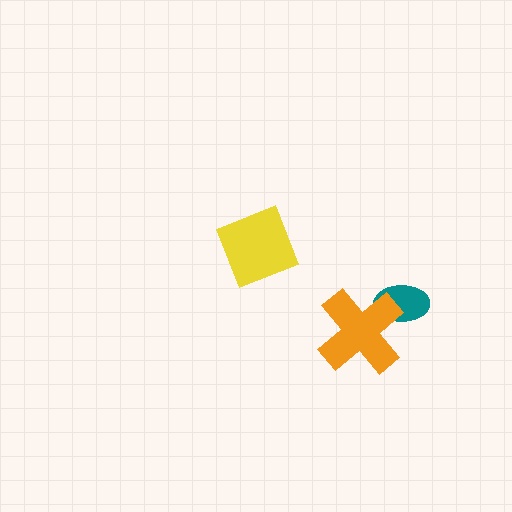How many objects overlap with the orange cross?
1 object overlaps with the orange cross.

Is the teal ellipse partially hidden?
Yes, it is partially covered by another shape.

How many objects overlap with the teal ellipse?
1 object overlaps with the teal ellipse.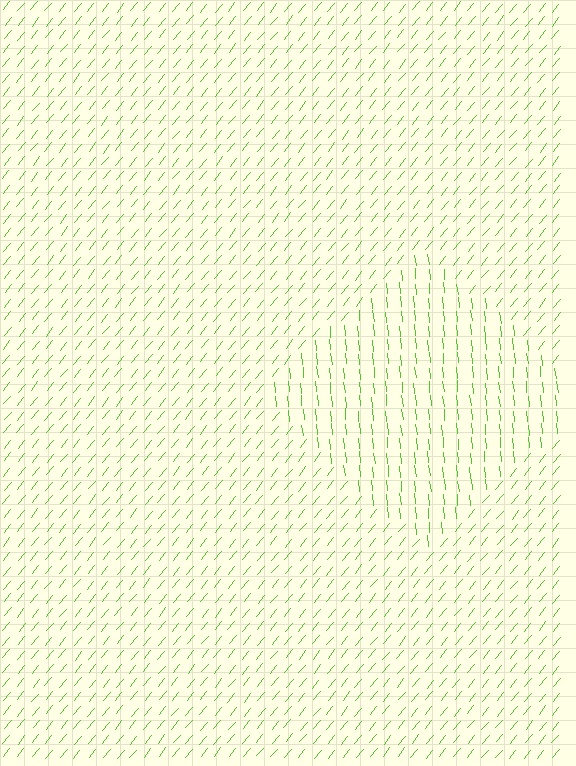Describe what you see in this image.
The image is filled with small lime line segments. A diamond region in the image has lines oriented differently from the surrounding lines, creating a visible texture boundary.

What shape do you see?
I see a diamond.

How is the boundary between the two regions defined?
The boundary is defined purely by a change in line orientation (approximately 45 degrees difference). All lines are the same color and thickness.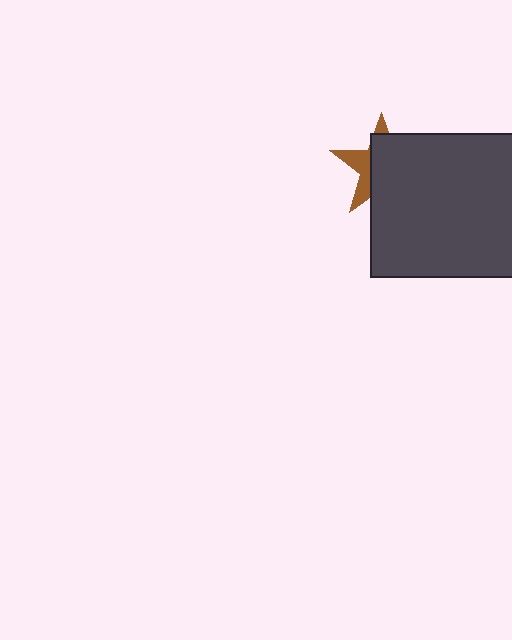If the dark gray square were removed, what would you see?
You would see the complete brown star.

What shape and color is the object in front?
The object in front is a dark gray square.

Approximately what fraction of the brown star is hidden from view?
Roughly 66% of the brown star is hidden behind the dark gray square.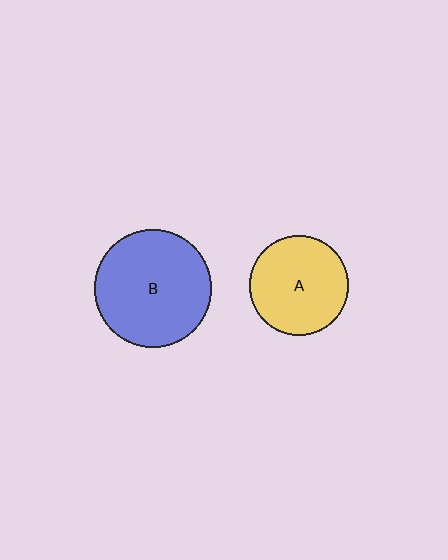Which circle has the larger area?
Circle B (blue).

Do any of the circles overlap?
No, none of the circles overlap.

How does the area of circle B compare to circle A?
Approximately 1.4 times.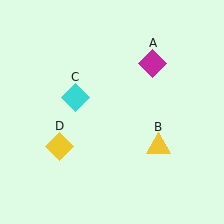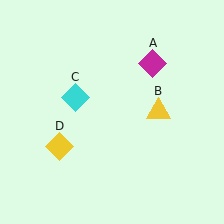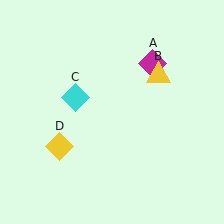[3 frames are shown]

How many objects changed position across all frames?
1 object changed position: yellow triangle (object B).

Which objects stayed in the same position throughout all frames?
Magenta diamond (object A) and cyan diamond (object C) and yellow diamond (object D) remained stationary.